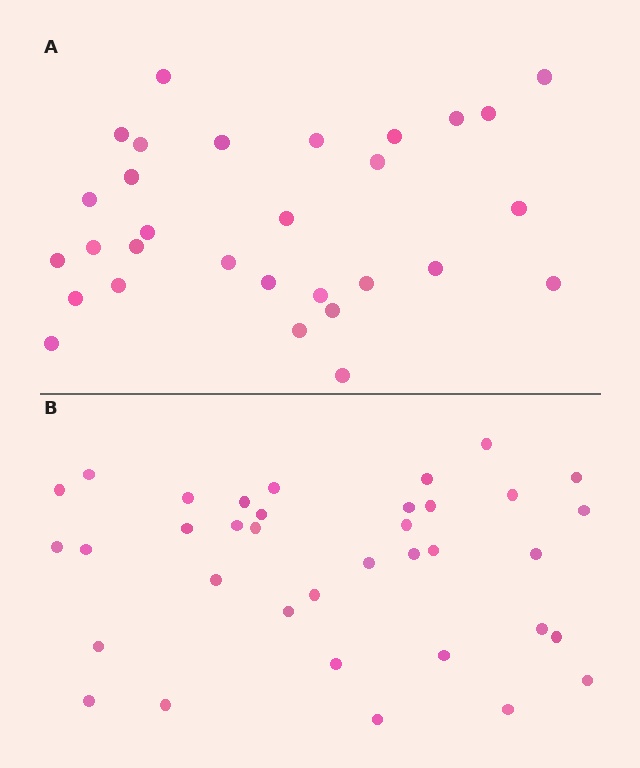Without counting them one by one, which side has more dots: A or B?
Region B (the bottom region) has more dots.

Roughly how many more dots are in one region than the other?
Region B has about 6 more dots than region A.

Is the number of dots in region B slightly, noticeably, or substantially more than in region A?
Region B has only slightly more — the two regions are fairly close. The ratio is roughly 1.2 to 1.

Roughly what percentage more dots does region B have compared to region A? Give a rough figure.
About 20% more.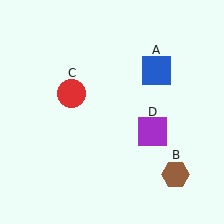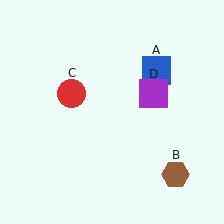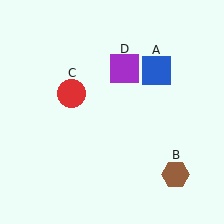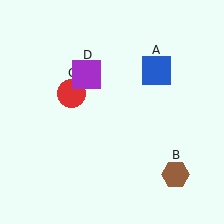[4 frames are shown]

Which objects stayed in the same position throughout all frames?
Blue square (object A) and brown hexagon (object B) and red circle (object C) remained stationary.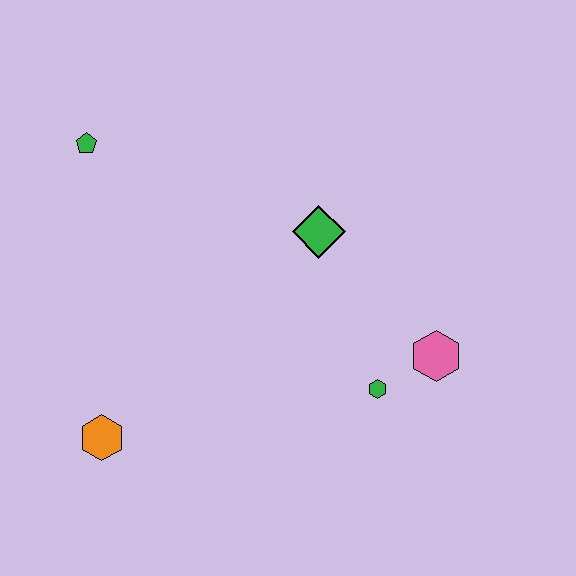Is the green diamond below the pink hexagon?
No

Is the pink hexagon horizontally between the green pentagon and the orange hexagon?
No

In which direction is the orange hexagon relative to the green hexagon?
The orange hexagon is to the left of the green hexagon.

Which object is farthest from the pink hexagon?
The green pentagon is farthest from the pink hexagon.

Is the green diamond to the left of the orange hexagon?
No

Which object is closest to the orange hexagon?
The green hexagon is closest to the orange hexagon.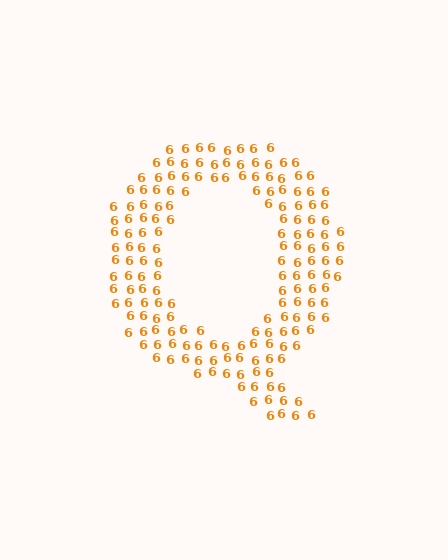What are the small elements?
The small elements are digit 6's.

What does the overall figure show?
The overall figure shows the letter Q.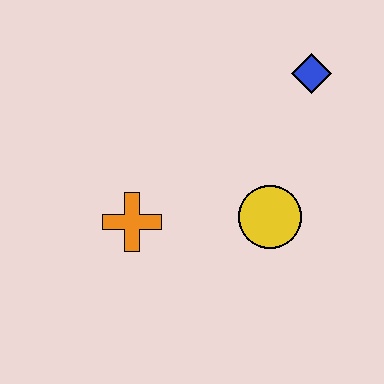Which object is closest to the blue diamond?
The yellow circle is closest to the blue diamond.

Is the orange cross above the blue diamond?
No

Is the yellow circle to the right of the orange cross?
Yes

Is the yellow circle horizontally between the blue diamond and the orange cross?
Yes